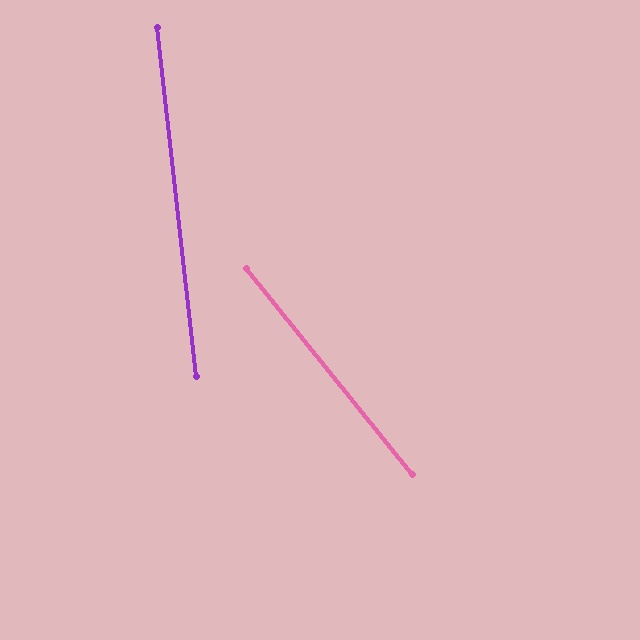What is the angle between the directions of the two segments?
Approximately 32 degrees.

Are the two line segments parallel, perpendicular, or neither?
Neither parallel nor perpendicular — they differ by about 32°.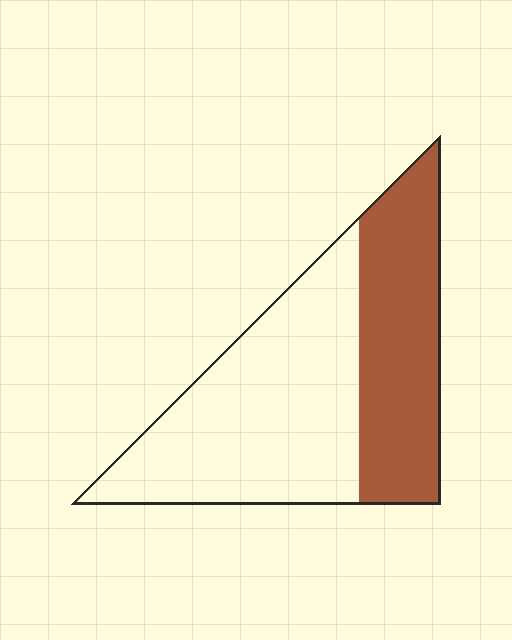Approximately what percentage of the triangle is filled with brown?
Approximately 40%.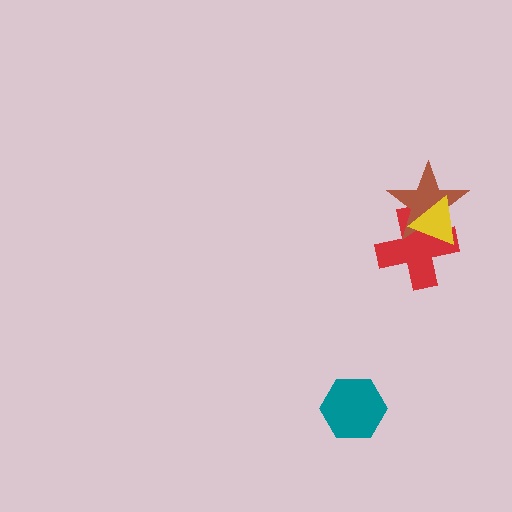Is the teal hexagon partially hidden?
No, no other shape covers it.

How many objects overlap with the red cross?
2 objects overlap with the red cross.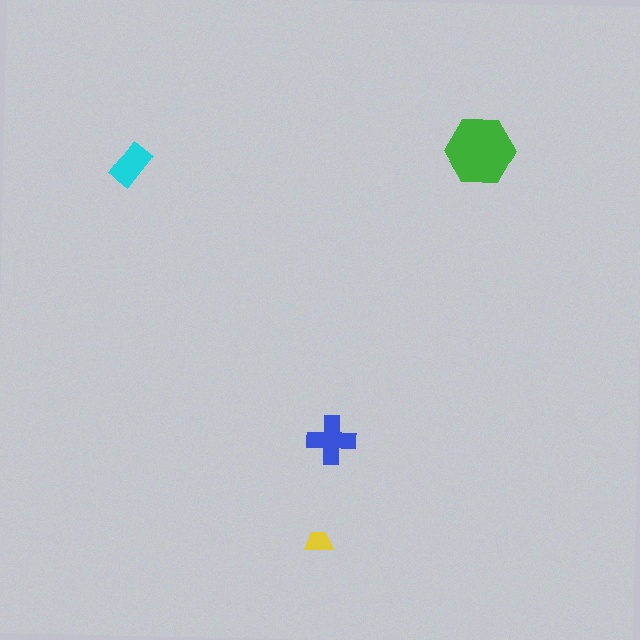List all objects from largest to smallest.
The green hexagon, the blue cross, the cyan rectangle, the yellow trapezoid.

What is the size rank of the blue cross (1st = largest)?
2nd.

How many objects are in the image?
There are 4 objects in the image.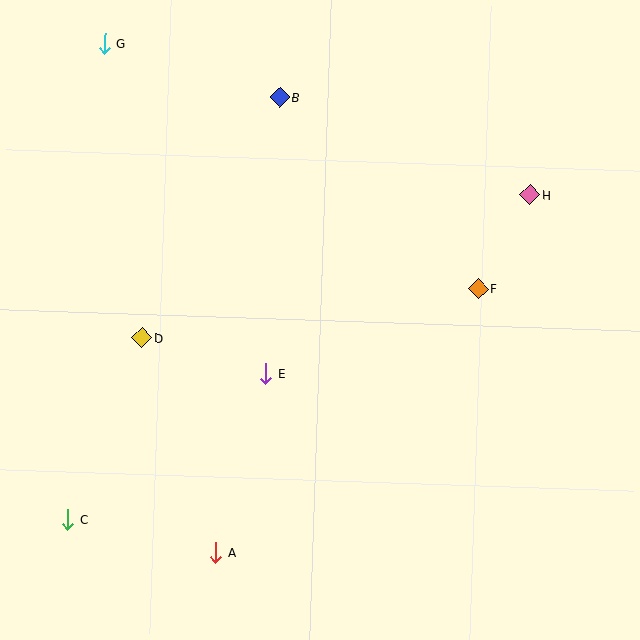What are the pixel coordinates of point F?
Point F is at (478, 288).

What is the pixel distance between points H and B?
The distance between H and B is 269 pixels.